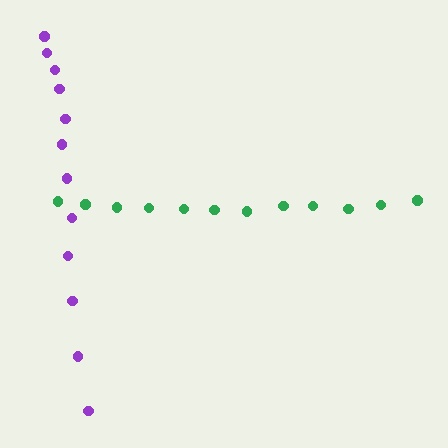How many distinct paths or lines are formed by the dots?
There are 2 distinct paths.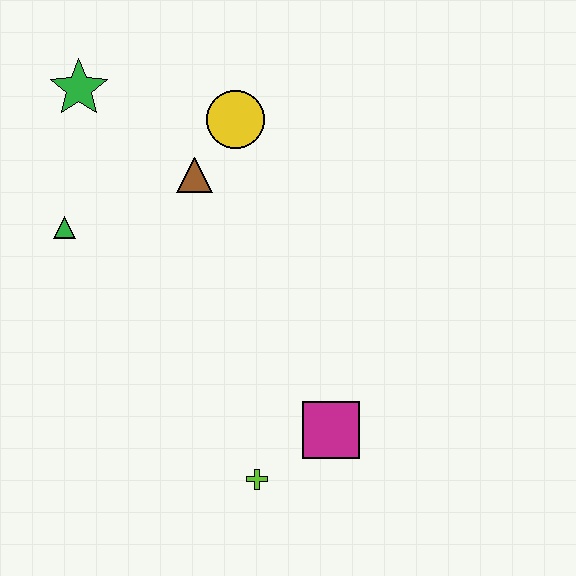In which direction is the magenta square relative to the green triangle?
The magenta square is to the right of the green triangle.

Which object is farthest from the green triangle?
The magenta square is farthest from the green triangle.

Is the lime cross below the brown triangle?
Yes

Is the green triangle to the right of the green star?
No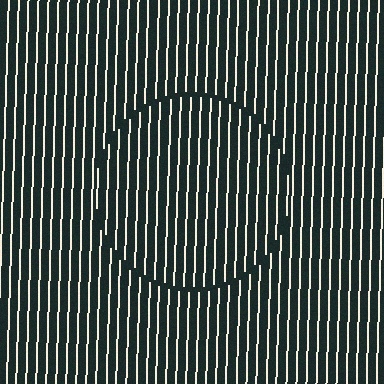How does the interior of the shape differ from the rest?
The interior of the shape contains the same grating, shifted by half a period — the contour is defined by the phase discontinuity where line-ends from the inner and outer gratings abut.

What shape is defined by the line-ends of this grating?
An illusory circle. The interior of the shape contains the same grating, shifted by half a period — the contour is defined by the phase discontinuity where line-ends from the inner and outer gratings abut.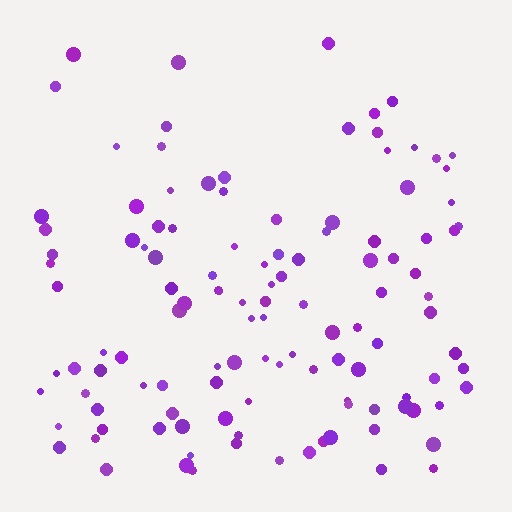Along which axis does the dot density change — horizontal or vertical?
Vertical.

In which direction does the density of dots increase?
From top to bottom, with the bottom side densest.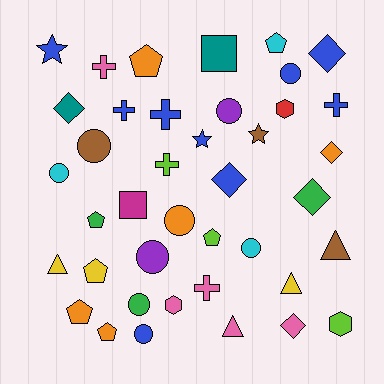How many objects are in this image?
There are 40 objects.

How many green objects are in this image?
There are 3 green objects.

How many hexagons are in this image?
There are 3 hexagons.